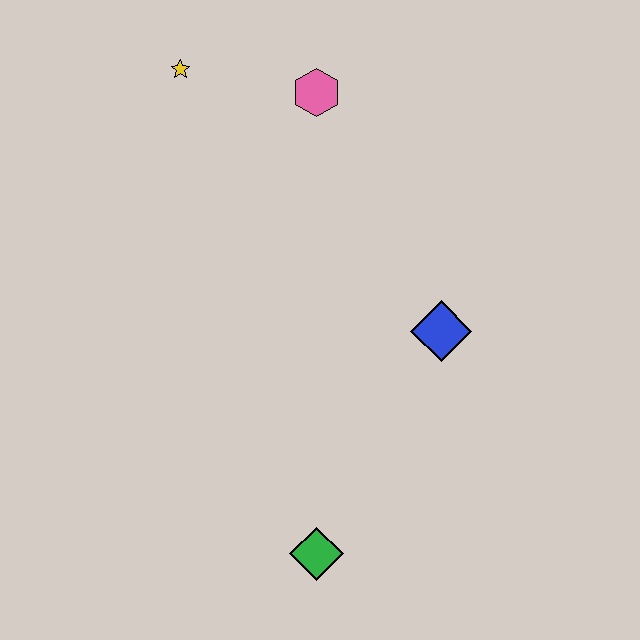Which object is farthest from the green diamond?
The yellow star is farthest from the green diamond.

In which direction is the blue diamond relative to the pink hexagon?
The blue diamond is below the pink hexagon.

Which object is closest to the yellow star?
The pink hexagon is closest to the yellow star.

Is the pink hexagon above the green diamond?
Yes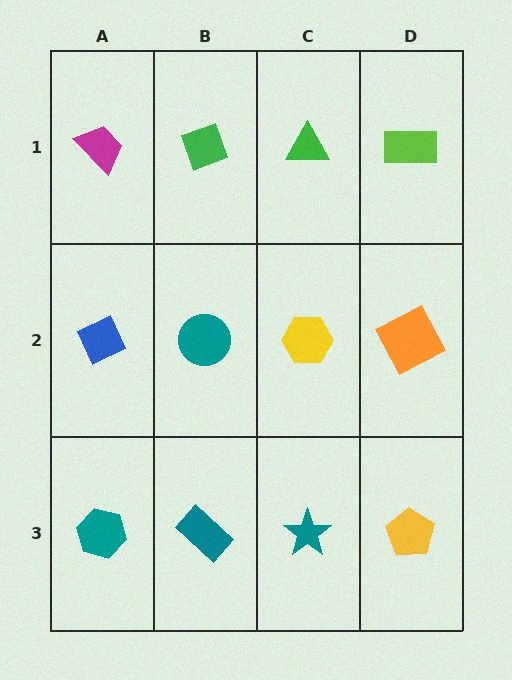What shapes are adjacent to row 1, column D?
An orange square (row 2, column D), a green triangle (row 1, column C).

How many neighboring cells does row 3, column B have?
3.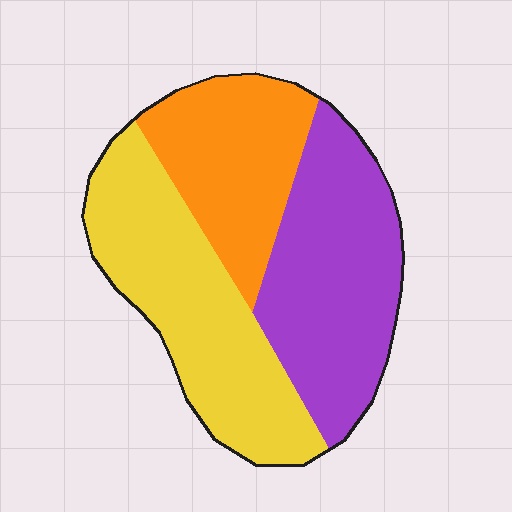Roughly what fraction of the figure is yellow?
Yellow covers 38% of the figure.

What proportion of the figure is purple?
Purple covers 36% of the figure.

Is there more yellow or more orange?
Yellow.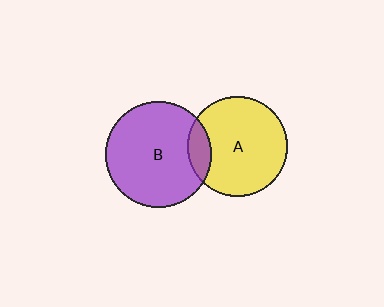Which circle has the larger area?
Circle B (purple).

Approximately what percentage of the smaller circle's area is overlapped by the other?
Approximately 15%.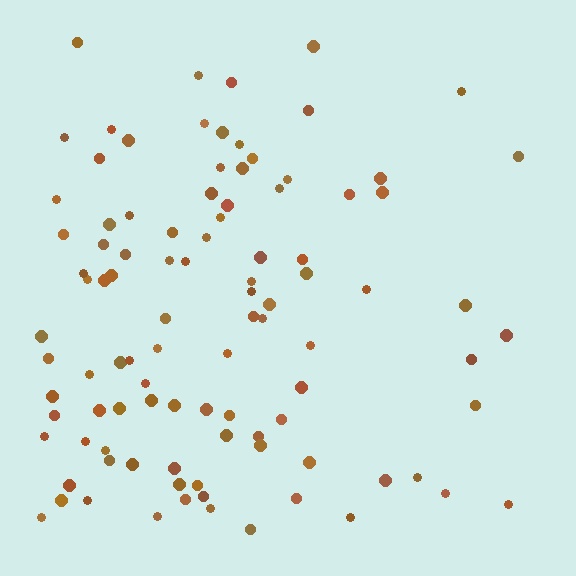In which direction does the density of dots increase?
From right to left, with the left side densest.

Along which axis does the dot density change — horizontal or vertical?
Horizontal.